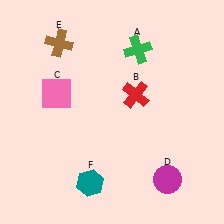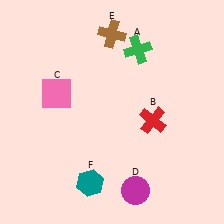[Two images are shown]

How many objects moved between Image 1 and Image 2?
3 objects moved between the two images.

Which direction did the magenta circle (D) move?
The magenta circle (D) moved left.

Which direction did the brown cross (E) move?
The brown cross (E) moved right.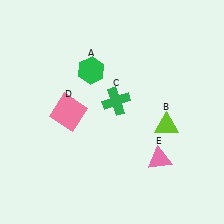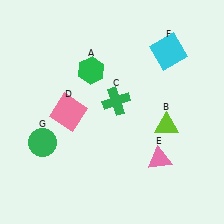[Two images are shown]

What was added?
A cyan square (F), a green circle (G) were added in Image 2.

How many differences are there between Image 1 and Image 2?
There are 2 differences between the two images.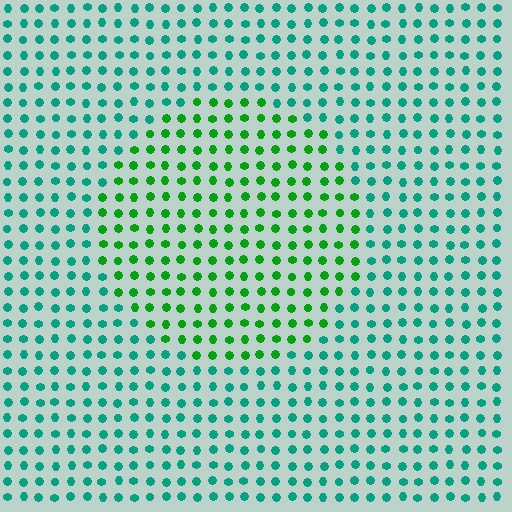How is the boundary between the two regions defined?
The boundary is defined purely by a slight shift in hue (about 43 degrees). Spacing, size, and orientation are identical on both sides.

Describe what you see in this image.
The image is filled with small teal elements in a uniform arrangement. A circle-shaped region is visible where the elements are tinted to a slightly different hue, forming a subtle color boundary.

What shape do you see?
I see a circle.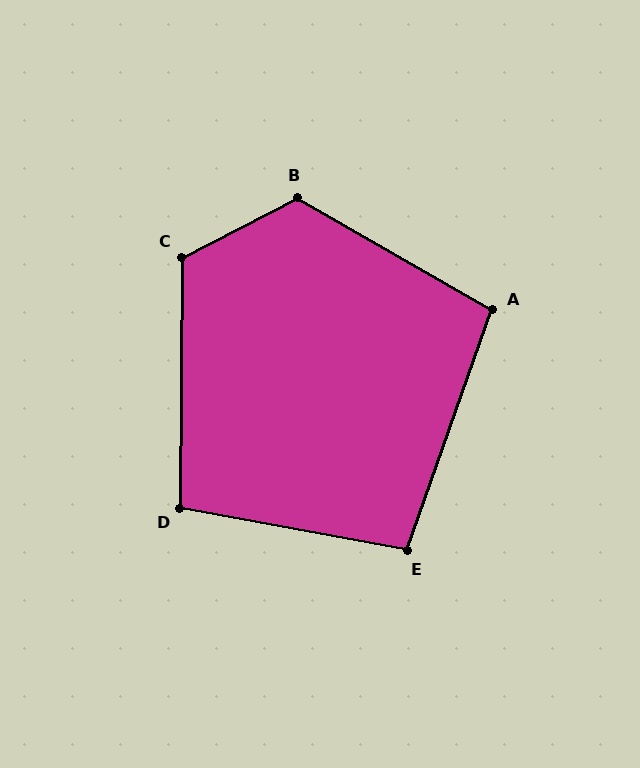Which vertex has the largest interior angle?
B, at approximately 123 degrees.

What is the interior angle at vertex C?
Approximately 118 degrees (obtuse).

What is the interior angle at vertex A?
Approximately 100 degrees (obtuse).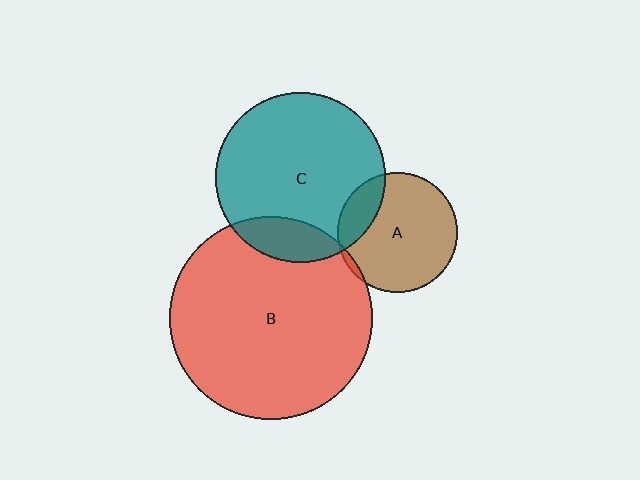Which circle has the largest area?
Circle B (red).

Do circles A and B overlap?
Yes.